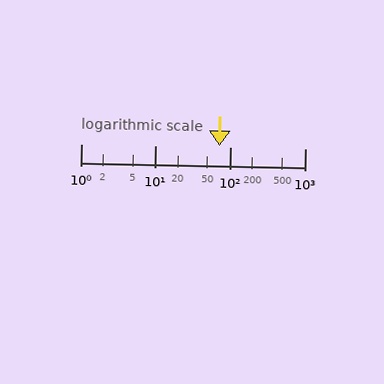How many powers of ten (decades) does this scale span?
The scale spans 3 decades, from 1 to 1000.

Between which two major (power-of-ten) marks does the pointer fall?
The pointer is between 10 and 100.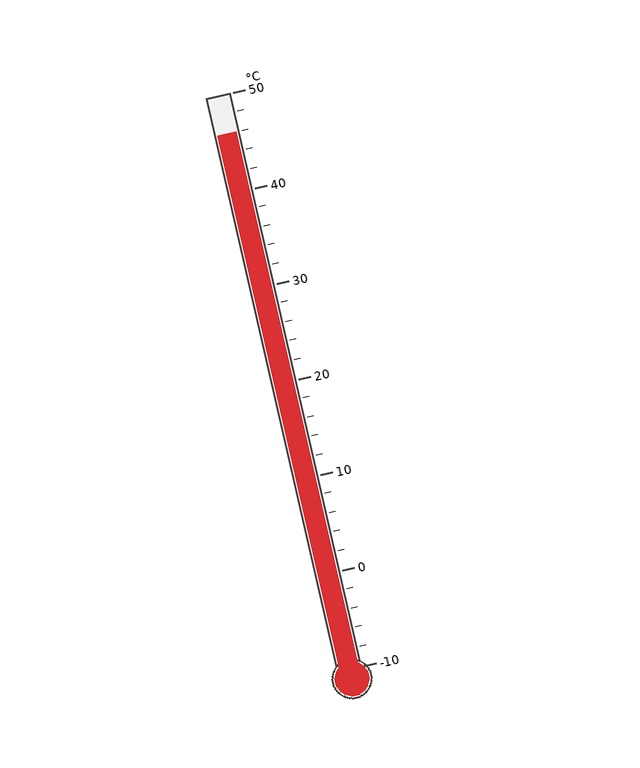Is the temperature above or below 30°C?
The temperature is above 30°C.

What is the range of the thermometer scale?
The thermometer scale ranges from -10°C to 50°C.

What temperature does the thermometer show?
The thermometer shows approximately 46°C.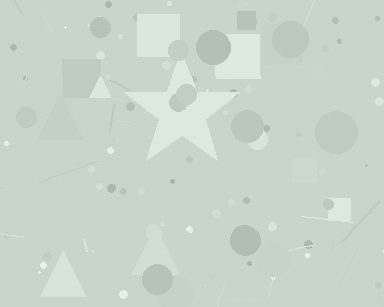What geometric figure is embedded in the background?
A star is embedded in the background.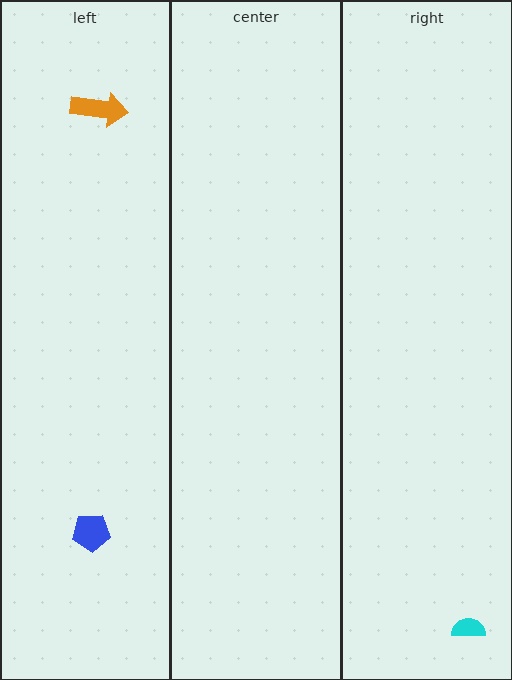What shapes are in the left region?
The blue pentagon, the orange arrow.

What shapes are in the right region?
The cyan semicircle.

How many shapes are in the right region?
1.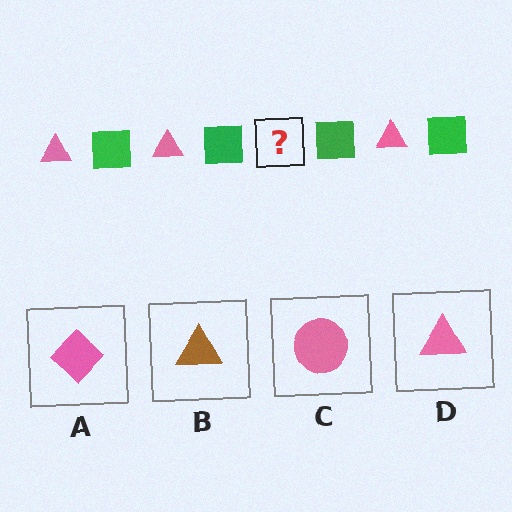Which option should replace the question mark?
Option D.